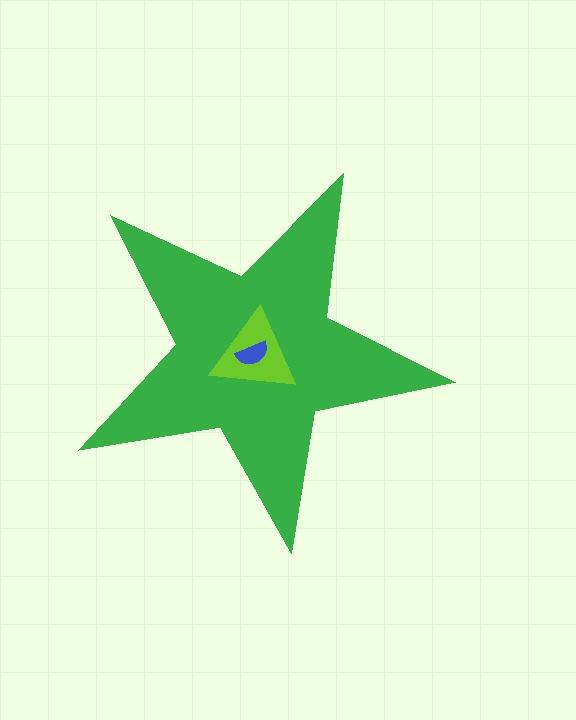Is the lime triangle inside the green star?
Yes.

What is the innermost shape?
The blue semicircle.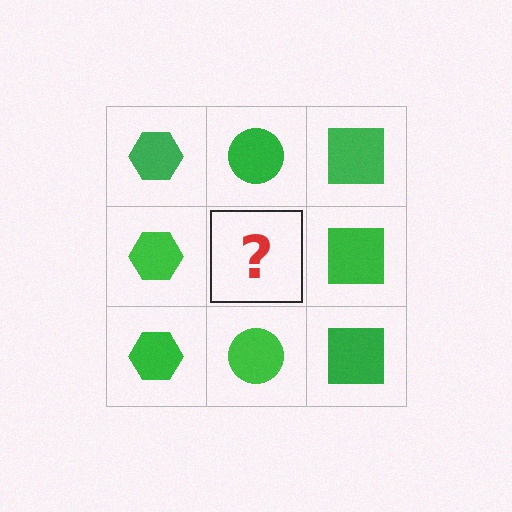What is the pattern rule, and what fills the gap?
The rule is that each column has a consistent shape. The gap should be filled with a green circle.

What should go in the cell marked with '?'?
The missing cell should contain a green circle.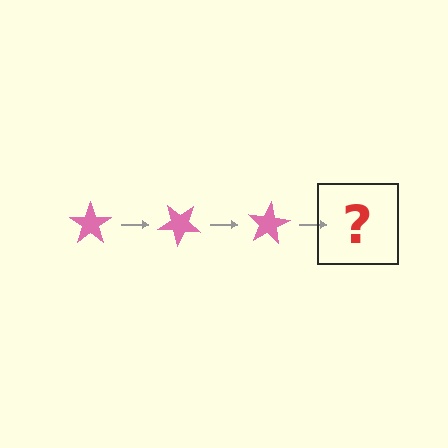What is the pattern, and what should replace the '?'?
The pattern is that the star rotates 40 degrees each step. The '?' should be a pink star rotated 120 degrees.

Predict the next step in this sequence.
The next step is a pink star rotated 120 degrees.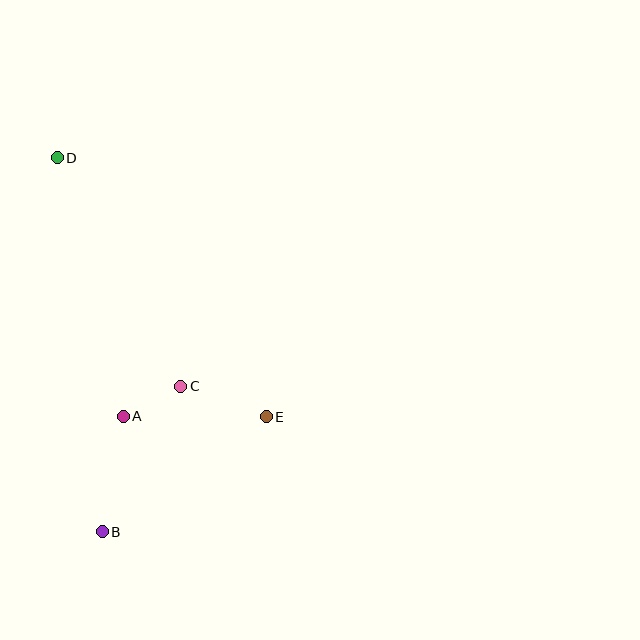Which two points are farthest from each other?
Points B and D are farthest from each other.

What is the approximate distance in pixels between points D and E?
The distance between D and E is approximately 333 pixels.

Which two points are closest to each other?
Points A and C are closest to each other.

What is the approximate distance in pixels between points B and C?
The distance between B and C is approximately 165 pixels.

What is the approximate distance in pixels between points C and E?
The distance between C and E is approximately 91 pixels.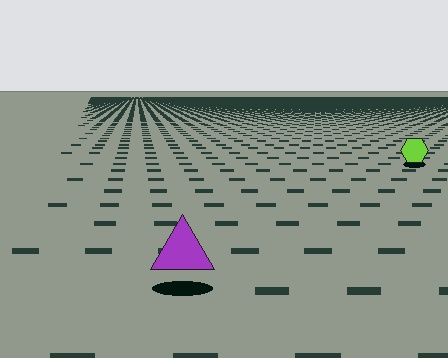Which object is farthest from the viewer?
The lime hexagon is farthest from the viewer. It appears smaller and the ground texture around it is denser.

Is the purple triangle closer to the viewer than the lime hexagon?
Yes. The purple triangle is closer — you can tell from the texture gradient: the ground texture is coarser near it.